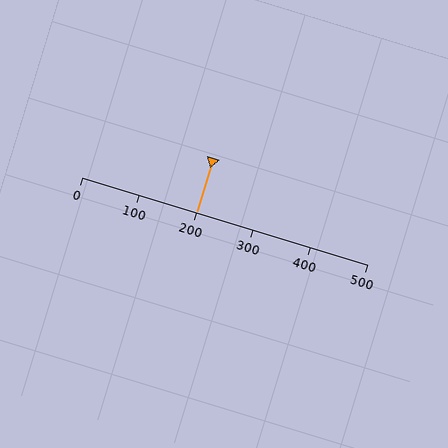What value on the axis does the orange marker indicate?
The marker indicates approximately 200.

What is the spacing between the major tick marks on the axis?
The major ticks are spaced 100 apart.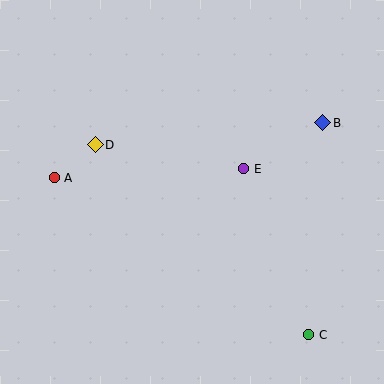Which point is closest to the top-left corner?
Point D is closest to the top-left corner.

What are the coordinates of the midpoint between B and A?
The midpoint between B and A is at (189, 150).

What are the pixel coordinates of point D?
Point D is at (95, 145).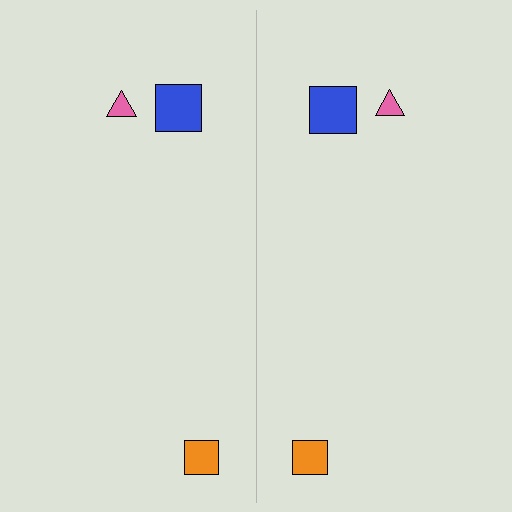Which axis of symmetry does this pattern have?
The pattern has a vertical axis of symmetry running through the center of the image.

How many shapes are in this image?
There are 6 shapes in this image.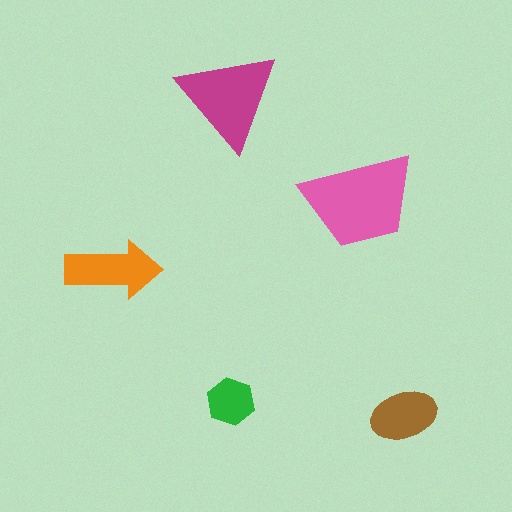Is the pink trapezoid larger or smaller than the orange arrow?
Larger.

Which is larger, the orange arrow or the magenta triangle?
The magenta triangle.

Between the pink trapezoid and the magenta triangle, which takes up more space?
The pink trapezoid.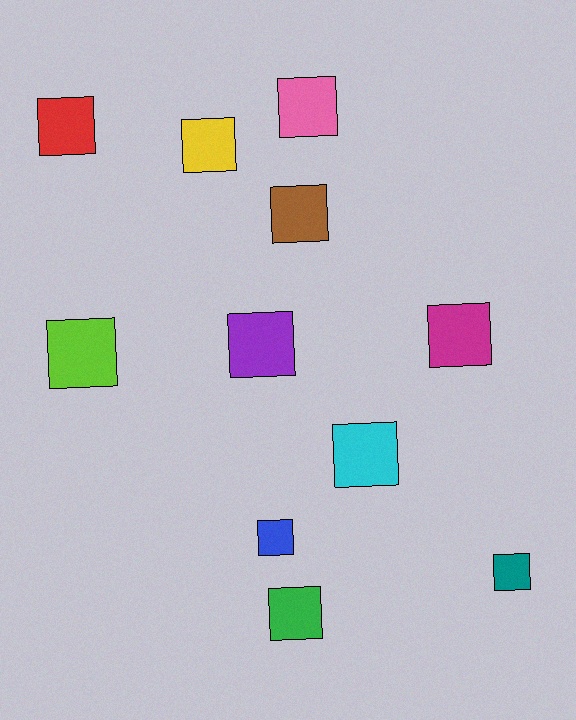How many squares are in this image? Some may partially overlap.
There are 11 squares.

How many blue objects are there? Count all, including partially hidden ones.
There is 1 blue object.